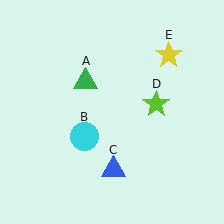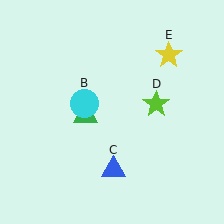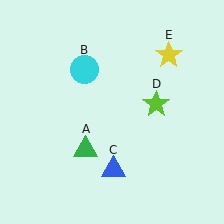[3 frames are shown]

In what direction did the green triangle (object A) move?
The green triangle (object A) moved down.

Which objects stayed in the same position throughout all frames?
Blue triangle (object C) and lime star (object D) and yellow star (object E) remained stationary.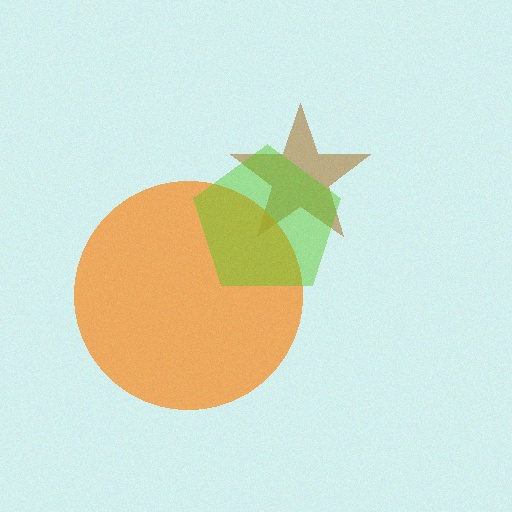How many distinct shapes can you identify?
There are 3 distinct shapes: a brown star, an orange circle, a lime pentagon.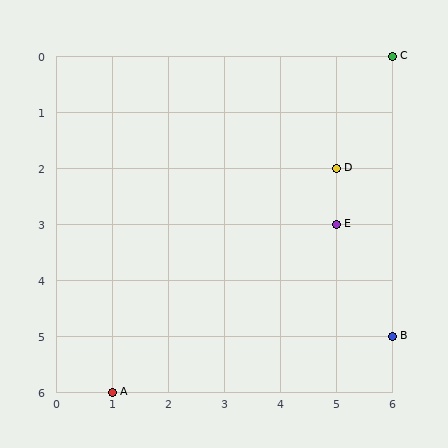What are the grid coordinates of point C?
Point C is at grid coordinates (6, 0).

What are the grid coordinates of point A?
Point A is at grid coordinates (1, 6).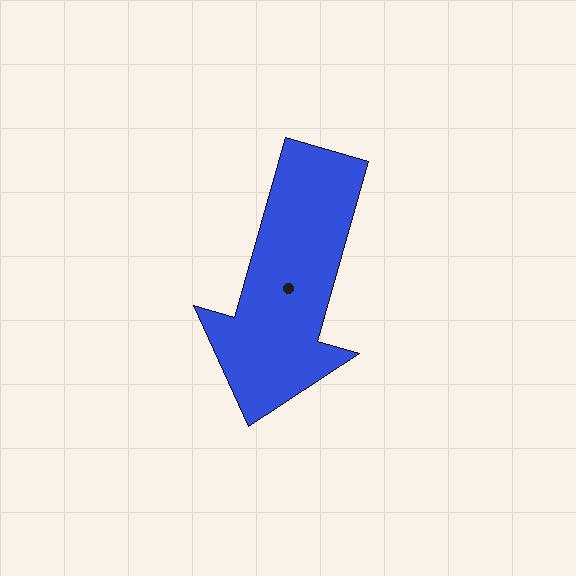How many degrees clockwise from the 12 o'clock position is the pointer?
Approximately 196 degrees.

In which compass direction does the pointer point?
South.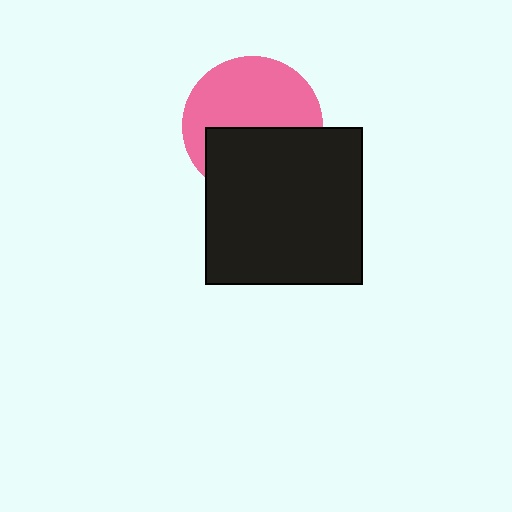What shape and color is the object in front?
The object in front is a black square.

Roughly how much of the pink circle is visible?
About half of it is visible (roughly 57%).